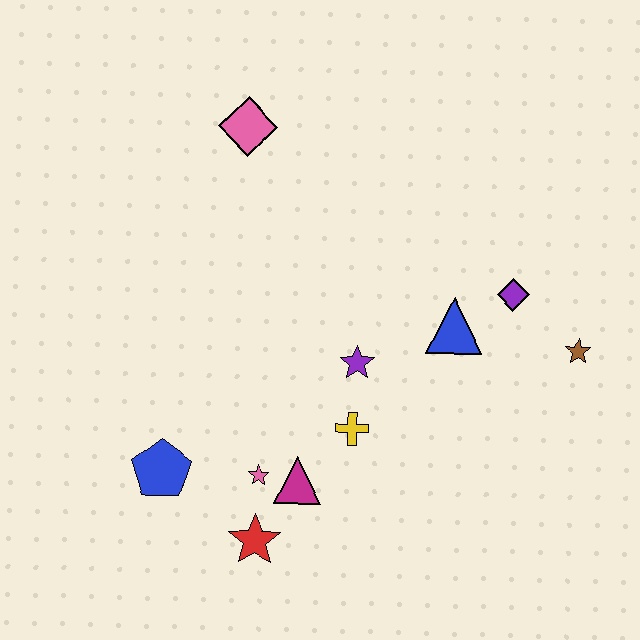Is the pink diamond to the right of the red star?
No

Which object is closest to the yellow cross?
The purple star is closest to the yellow cross.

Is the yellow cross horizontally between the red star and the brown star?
Yes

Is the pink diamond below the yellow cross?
No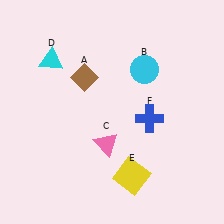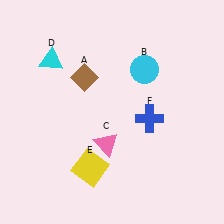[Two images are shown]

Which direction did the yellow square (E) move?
The yellow square (E) moved left.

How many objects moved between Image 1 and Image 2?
1 object moved between the two images.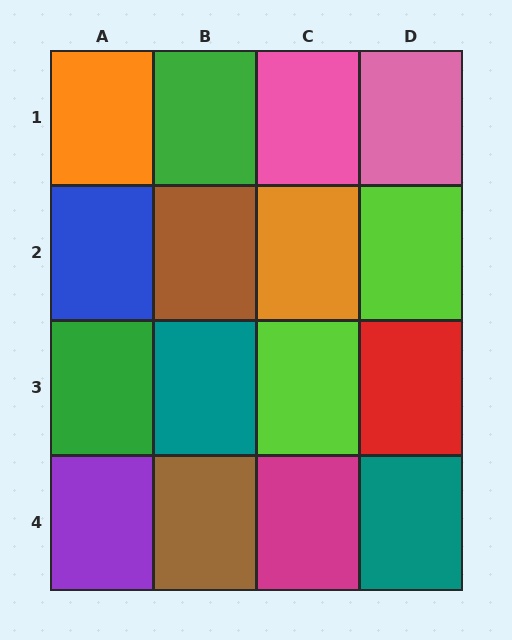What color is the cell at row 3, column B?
Teal.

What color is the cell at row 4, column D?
Teal.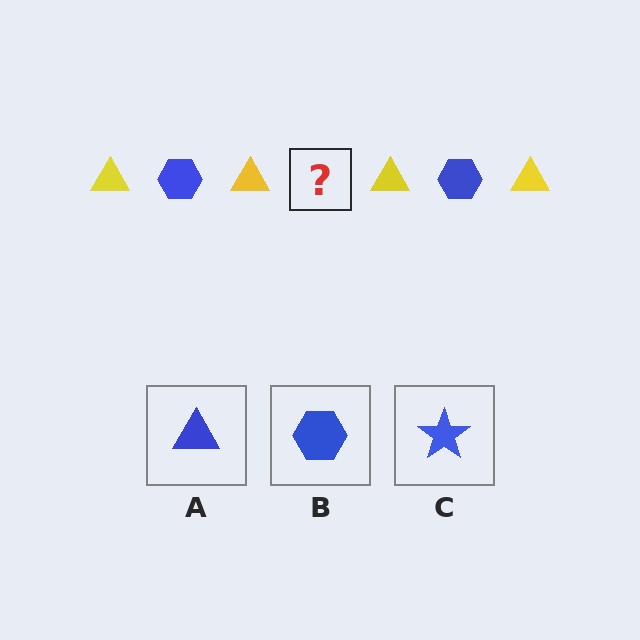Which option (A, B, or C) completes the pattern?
B.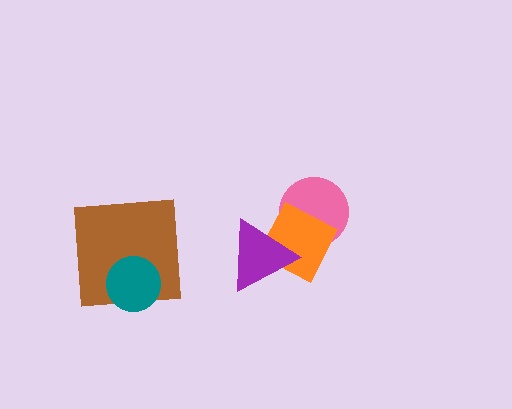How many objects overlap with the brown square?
1 object overlaps with the brown square.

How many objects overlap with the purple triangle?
1 object overlaps with the purple triangle.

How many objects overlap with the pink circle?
1 object overlaps with the pink circle.